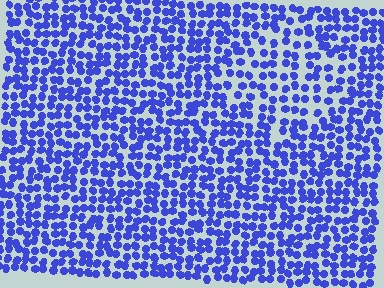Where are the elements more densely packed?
The elements are more densely packed outside the diamond boundary.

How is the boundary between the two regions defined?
The boundary is defined by a change in element density (approximately 1.5x ratio). All elements are the same color, size, and shape.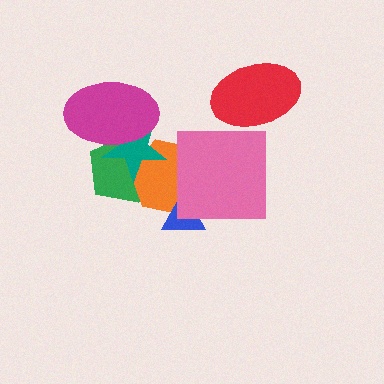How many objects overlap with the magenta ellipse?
2 objects overlap with the magenta ellipse.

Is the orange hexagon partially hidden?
Yes, it is partially covered by another shape.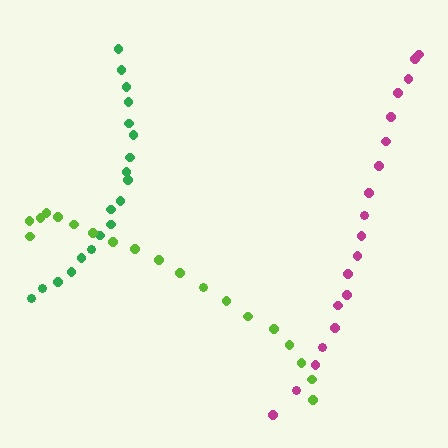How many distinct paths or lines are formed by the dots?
There are 3 distinct paths.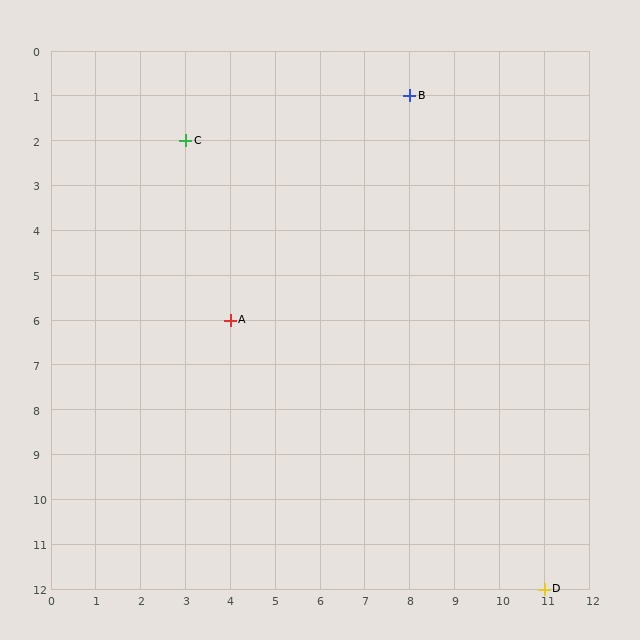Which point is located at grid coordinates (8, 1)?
Point B is at (8, 1).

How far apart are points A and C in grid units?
Points A and C are 1 column and 4 rows apart (about 4.1 grid units diagonally).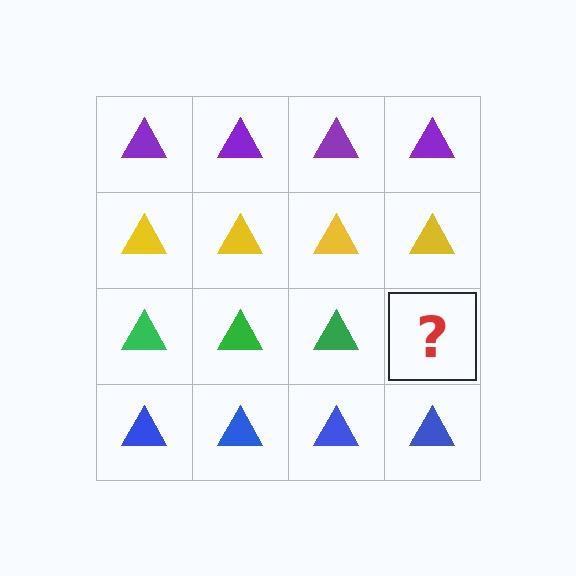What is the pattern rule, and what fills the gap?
The rule is that each row has a consistent color. The gap should be filled with a green triangle.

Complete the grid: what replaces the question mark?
The question mark should be replaced with a green triangle.